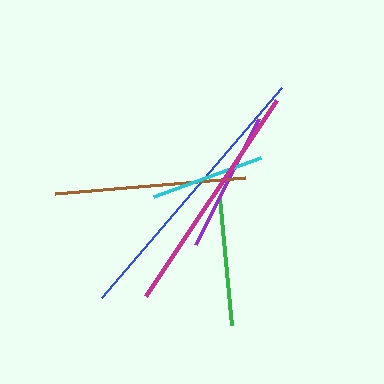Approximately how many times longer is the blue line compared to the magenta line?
The blue line is approximately 1.2 times the length of the magenta line.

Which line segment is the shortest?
The cyan line is the shortest at approximately 115 pixels.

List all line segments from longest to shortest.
From longest to shortest: blue, magenta, brown, purple, green, cyan.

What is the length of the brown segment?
The brown segment is approximately 190 pixels long.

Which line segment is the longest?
The blue line is the longest at approximately 276 pixels.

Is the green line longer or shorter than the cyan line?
The green line is longer than the cyan line.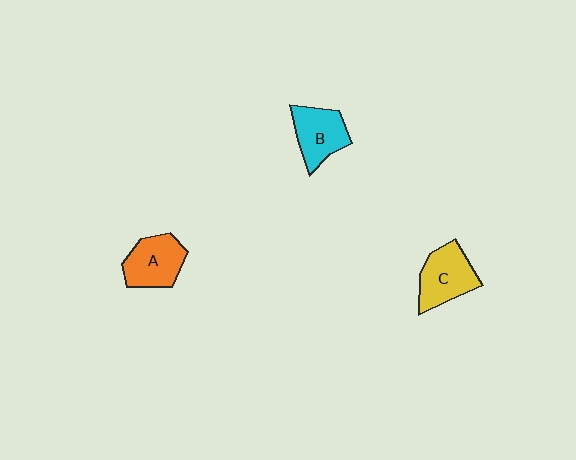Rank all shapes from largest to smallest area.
From largest to smallest: C (yellow), A (orange), B (cyan).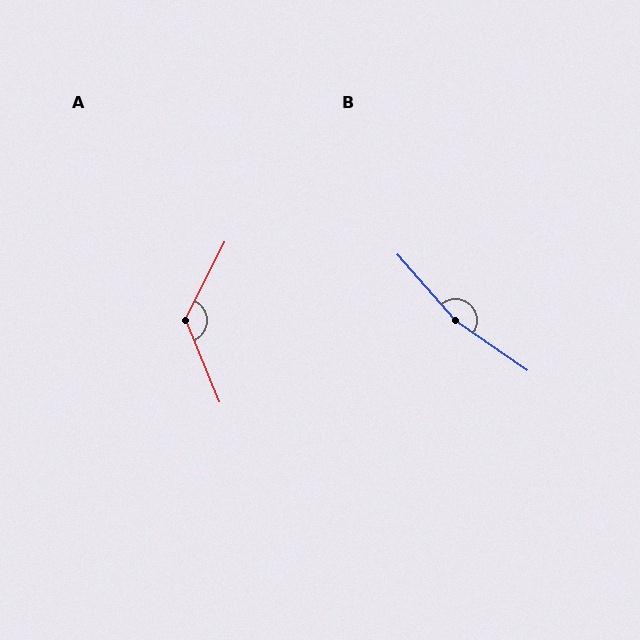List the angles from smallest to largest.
A (131°), B (166°).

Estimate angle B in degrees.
Approximately 166 degrees.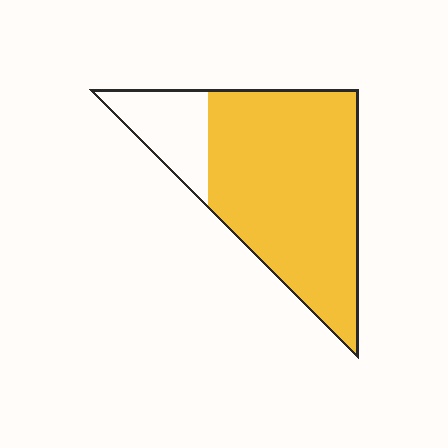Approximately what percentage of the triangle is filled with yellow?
Approximately 80%.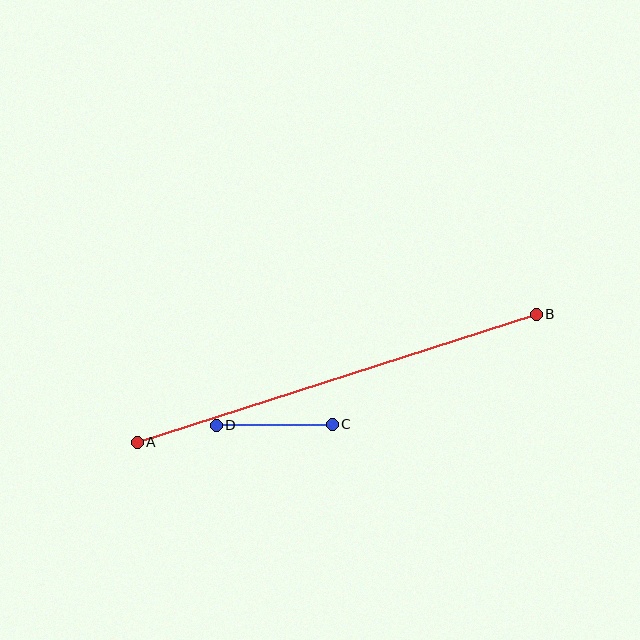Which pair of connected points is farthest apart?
Points A and B are farthest apart.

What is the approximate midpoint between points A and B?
The midpoint is at approximately (337, 378) pixels.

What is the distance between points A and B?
The distance is approximately 419 pixels.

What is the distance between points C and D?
The distance is approximately 116 pixels.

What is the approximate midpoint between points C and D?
The midpoint is at approximately (274, 425) pixels.